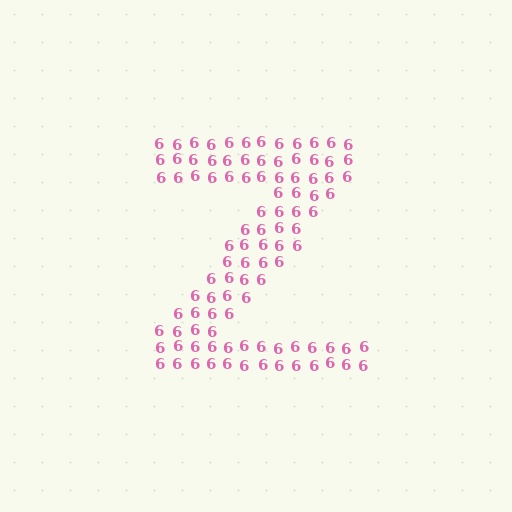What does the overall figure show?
The overall figure shows the letter Z.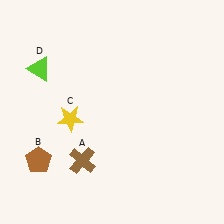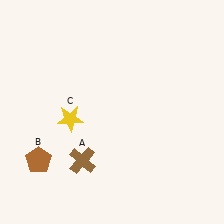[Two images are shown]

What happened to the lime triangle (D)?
The lime triangle (D) was removed in Image 2. It was in the top-left area of Image 1.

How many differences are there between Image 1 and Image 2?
There is 1 difference between the two images.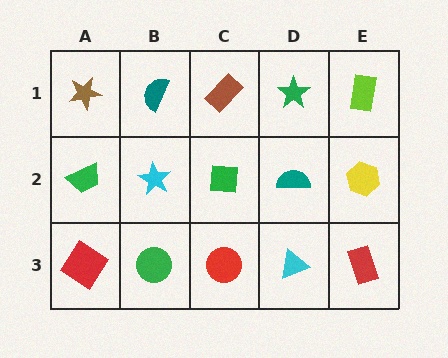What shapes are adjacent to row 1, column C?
A green square (row 2, column C), a teal semicircle (row 1, column B), a green star (row 1, column D).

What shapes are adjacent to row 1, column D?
A teal semicircle (row 2, column D), a brown rectangle (row 1, column C), a lime rectangle (row 1, column E).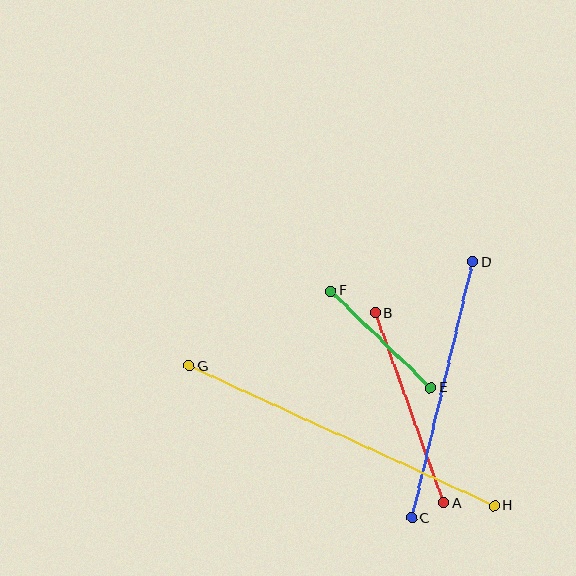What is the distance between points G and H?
The distance is approximately 336 pixels.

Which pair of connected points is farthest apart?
Points G and H are farthest apart.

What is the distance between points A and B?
The distance is approximately 202 pixels.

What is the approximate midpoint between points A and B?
The midpoint is at approximately (410, 408) pixels.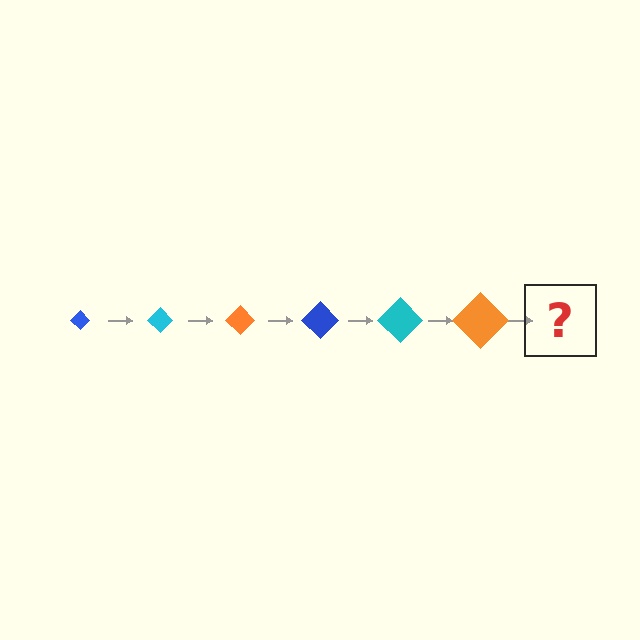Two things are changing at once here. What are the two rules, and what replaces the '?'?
The two rules are that the diamond grows larger each step and the color cycles through blue, cyan, and orange. The '?' should be a blue diamond, larger than the previous one.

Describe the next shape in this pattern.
It should be a blue diamond, larger than the previous one.